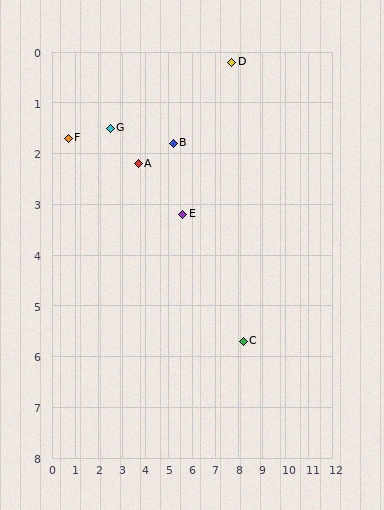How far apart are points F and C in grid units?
Points F and C are about 8.5 grid units apart.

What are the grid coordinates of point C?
Point C is at approximately (8.2, 5.7).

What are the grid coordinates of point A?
Point A is at approximately (3.7, 2.2).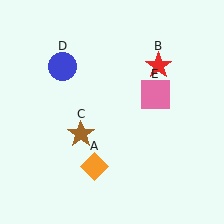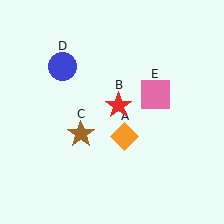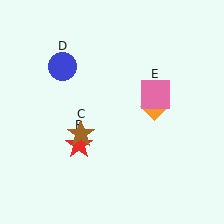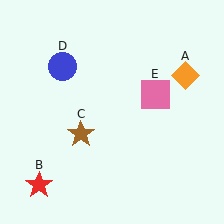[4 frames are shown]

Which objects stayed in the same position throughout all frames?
Brown star (object C) and blue circle (object D) and pink square (object E) remained stationary.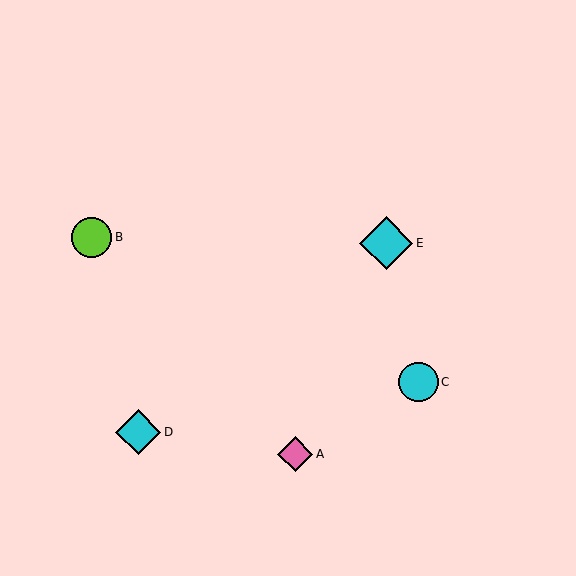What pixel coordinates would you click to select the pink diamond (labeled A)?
Click at (295, 454) to select the pink diamond A.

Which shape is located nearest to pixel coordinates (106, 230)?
The lime circle (labeled B) at (92, 237) is nearest to that location.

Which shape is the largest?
The cyan diamond (labeled E) is the largest.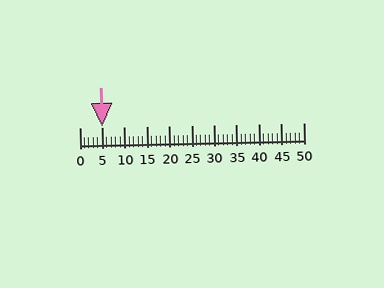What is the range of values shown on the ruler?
The ruler shows values from 0 to 50.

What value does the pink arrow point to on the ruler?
The pink arrow points to approximately 5.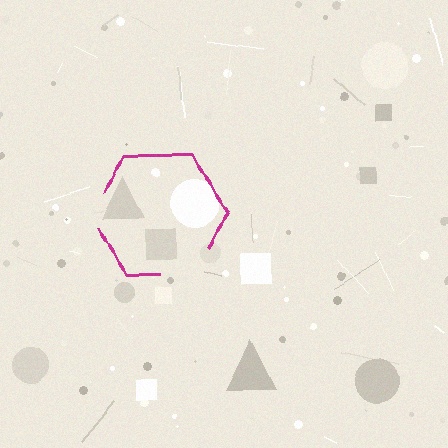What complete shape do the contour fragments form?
The contour fragments form a hexagon.